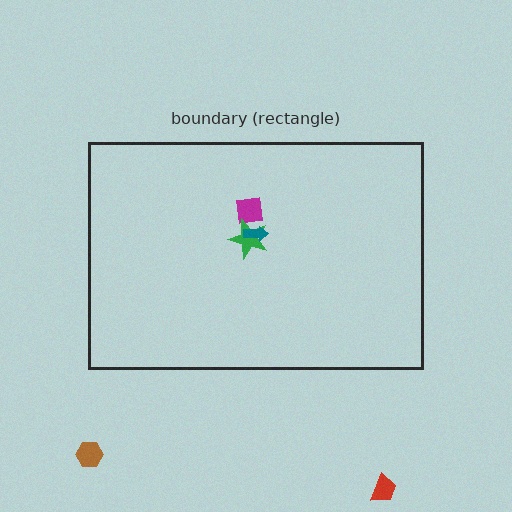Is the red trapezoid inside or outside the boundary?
Outside.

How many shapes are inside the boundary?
3 inside, 2 outside.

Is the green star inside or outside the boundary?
Inside.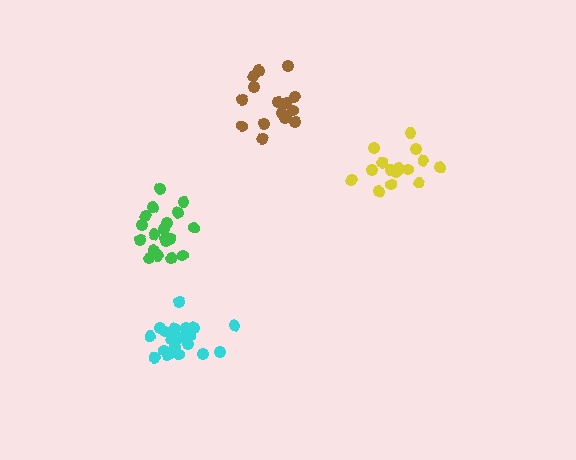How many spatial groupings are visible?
There are 4 spatial groupings.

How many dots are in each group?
Group 1: 19 dots, Group 2: 15 dots, Group 3: 15 dots, Group 4: 20 dots (69 total).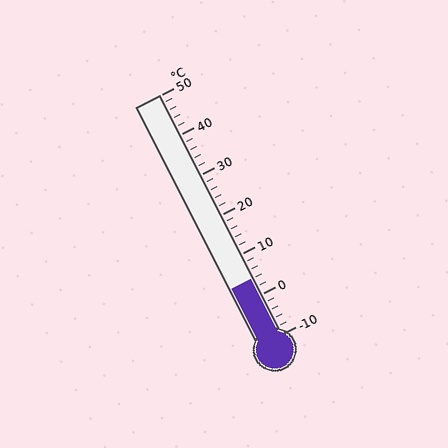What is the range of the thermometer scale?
The thermometer scale ranges from -10°C to 50°C.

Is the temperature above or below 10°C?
The temperature is below 10°C.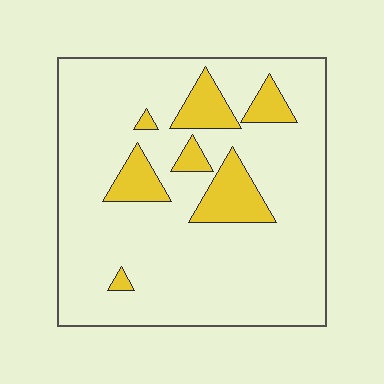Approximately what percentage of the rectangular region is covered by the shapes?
Approximately 15%.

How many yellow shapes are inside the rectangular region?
7.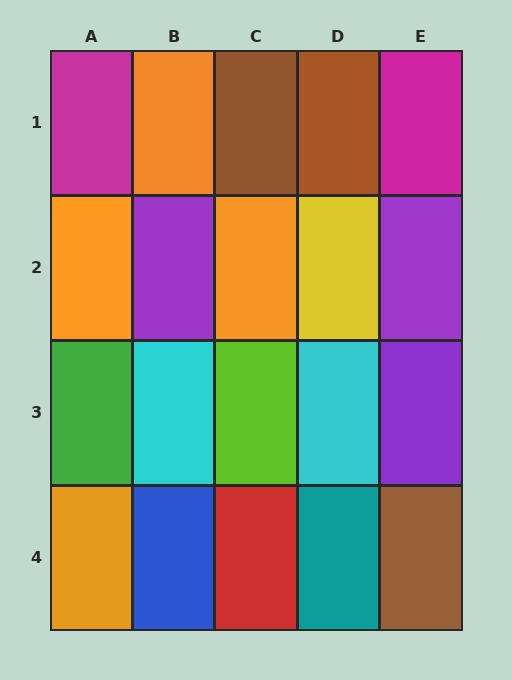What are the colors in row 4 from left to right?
Orange, blue, red, teal, brown.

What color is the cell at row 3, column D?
Cyan.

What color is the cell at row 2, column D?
Yellow.